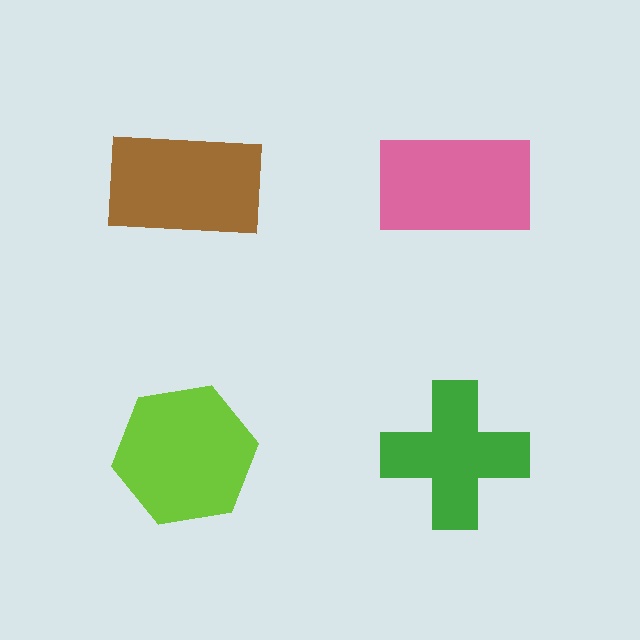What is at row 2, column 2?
A green cross.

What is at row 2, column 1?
A lime hexagon.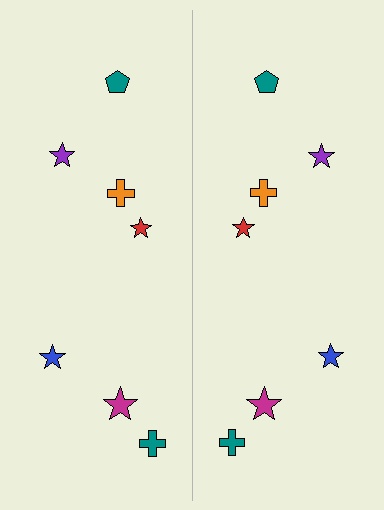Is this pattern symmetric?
Yes, this pattern has bilateral (reflection) symmetry.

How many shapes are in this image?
There are 14 shapes in this image.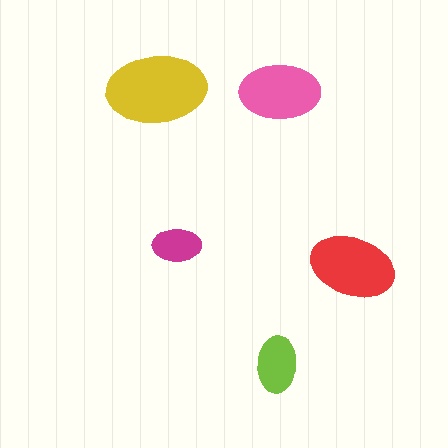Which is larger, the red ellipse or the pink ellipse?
The red one.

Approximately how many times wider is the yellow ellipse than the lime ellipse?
About 1.5 times wider.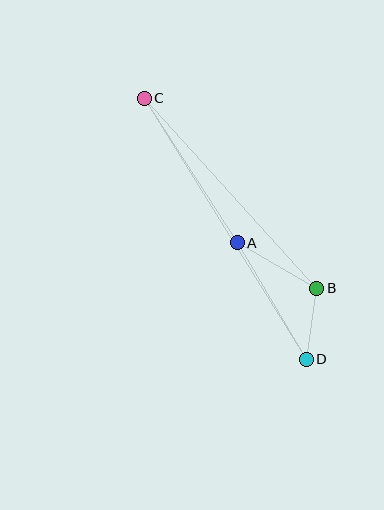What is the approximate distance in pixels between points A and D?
The distance between A and D is approximately 135 pixels.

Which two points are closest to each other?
Points B and D are closest to each other.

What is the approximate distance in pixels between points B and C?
The distance between B and C is approximately 257 pixels.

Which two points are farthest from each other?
Points C and D are farthest from each other.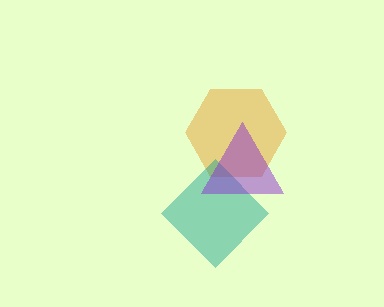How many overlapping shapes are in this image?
There are 3 overlapping shapes in the image.